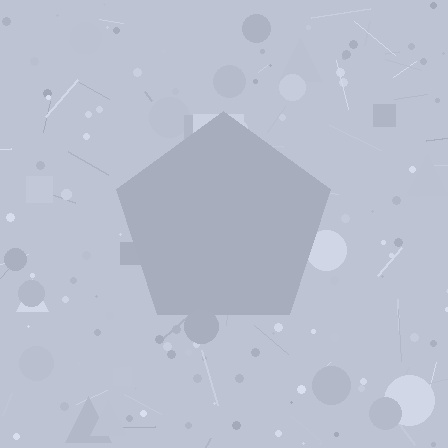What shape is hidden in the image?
A pentagon is hidden in the image.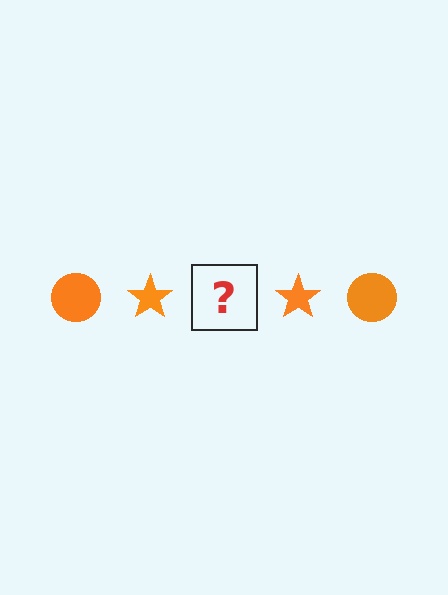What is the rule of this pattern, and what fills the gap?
The rule is that the pattern cycles through circle, star shapes in orange. The gap should be filled with an orange circle.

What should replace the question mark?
The question mark should be replaced with an orange circle.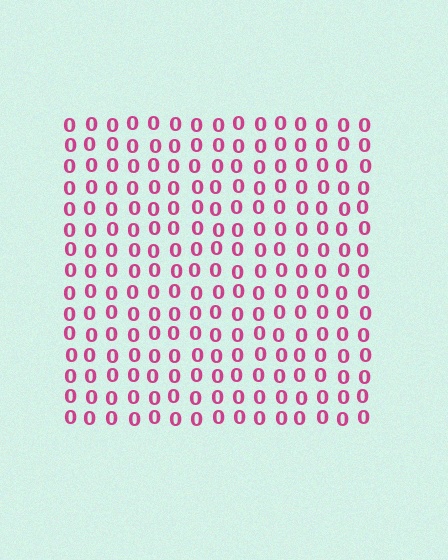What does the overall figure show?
The overall figure shows a square.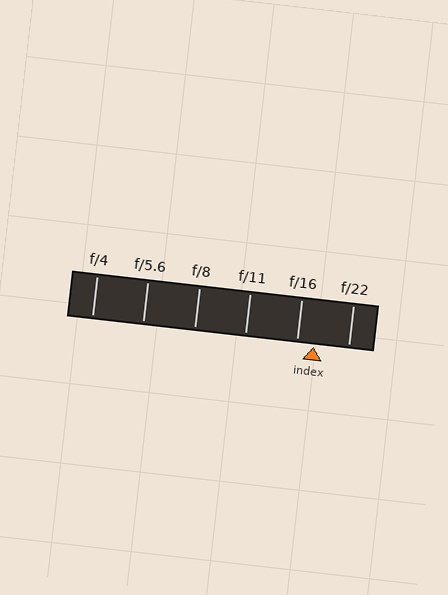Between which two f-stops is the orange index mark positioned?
The index mark is between f/16 and f/22.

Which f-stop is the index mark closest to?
The index mark is closest to f/16.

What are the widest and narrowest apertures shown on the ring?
The widest aperture shown is f/4 and the narrowest is f/22.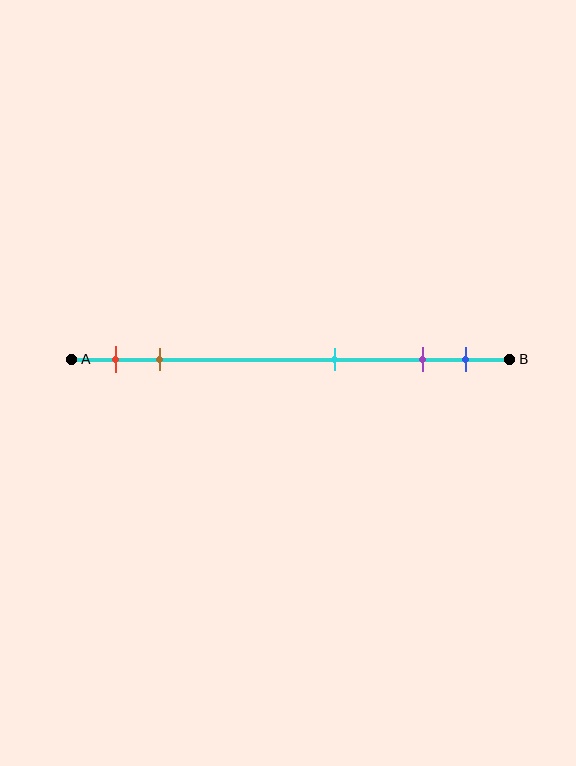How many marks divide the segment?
There are 5 marks dividing the segment.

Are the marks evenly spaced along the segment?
No, the marks are not evenly spaced.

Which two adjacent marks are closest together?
The purple and blue marks are the closest adjacent pair.